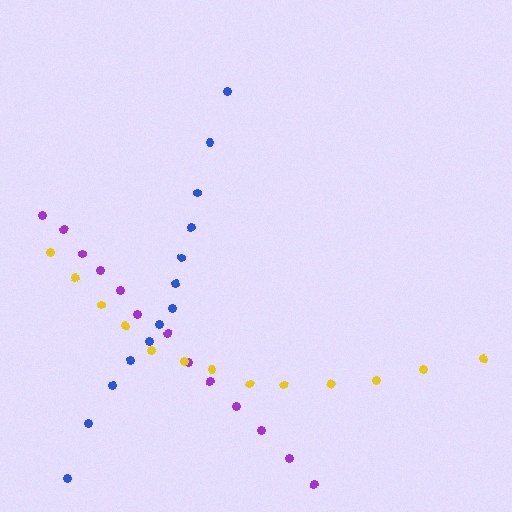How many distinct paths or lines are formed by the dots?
There are 3 distinct paths.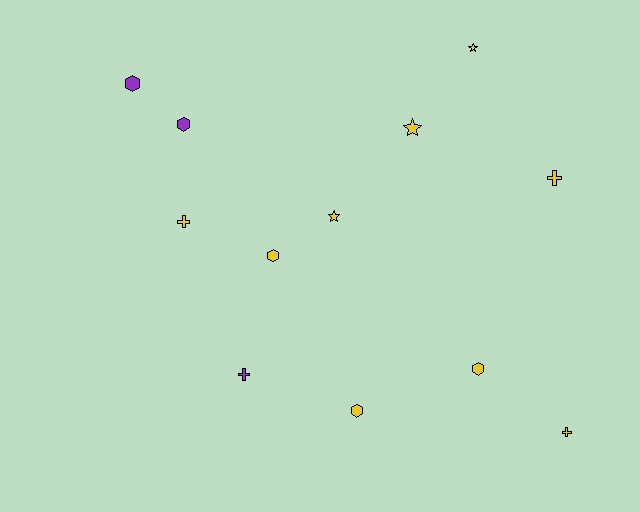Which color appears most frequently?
Yellow, with 9 objects.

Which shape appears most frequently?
Hexagon, with 5 objects.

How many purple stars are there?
There are no purple stars.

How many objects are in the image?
There are 12 objects.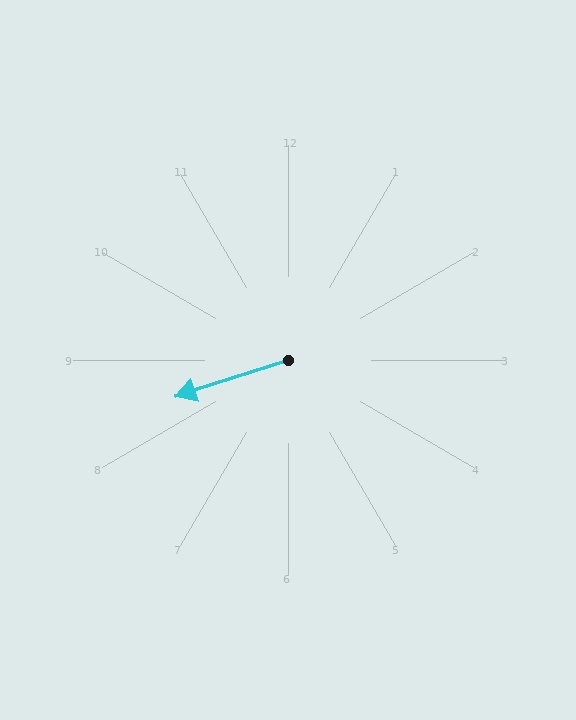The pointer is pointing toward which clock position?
Roughly 8 o'clock.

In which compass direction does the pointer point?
West.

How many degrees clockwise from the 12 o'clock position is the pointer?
Approximately 252 degrees.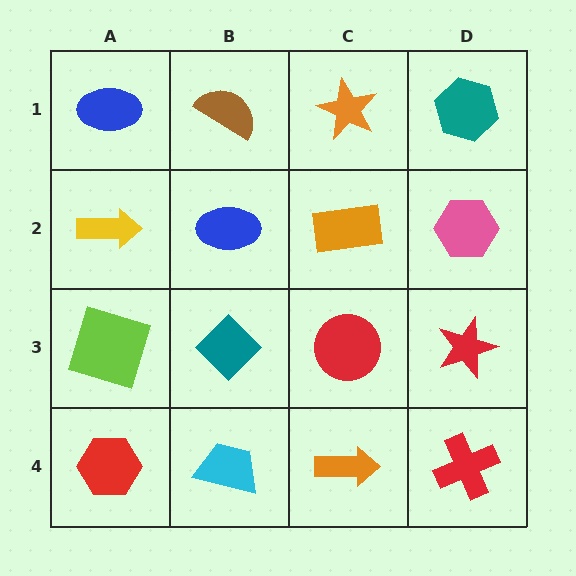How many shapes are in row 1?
4 shapes.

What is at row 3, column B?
A teal diamond.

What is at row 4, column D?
A red cross.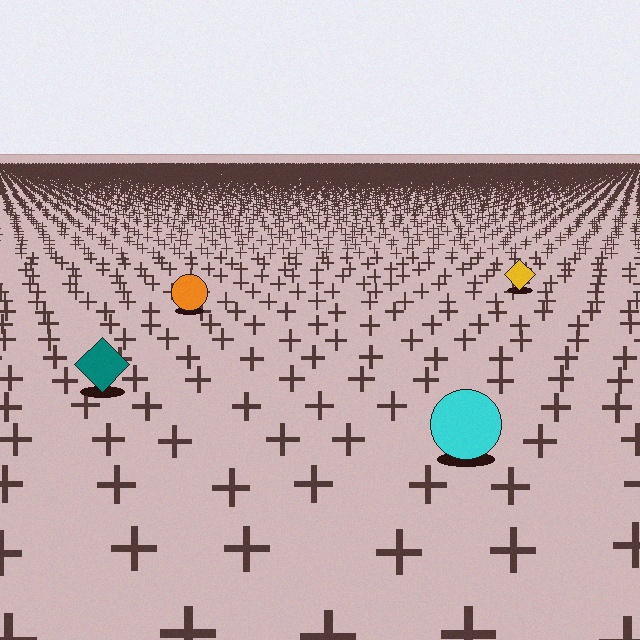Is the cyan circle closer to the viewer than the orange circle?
Yes. The cyan circle is closer — you can tell from the texture gradient: the ground texture is coarser near it.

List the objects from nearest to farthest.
From nearest to farthest: the cyan circle, the teal diamond, the orange circle, the yellow diamond.